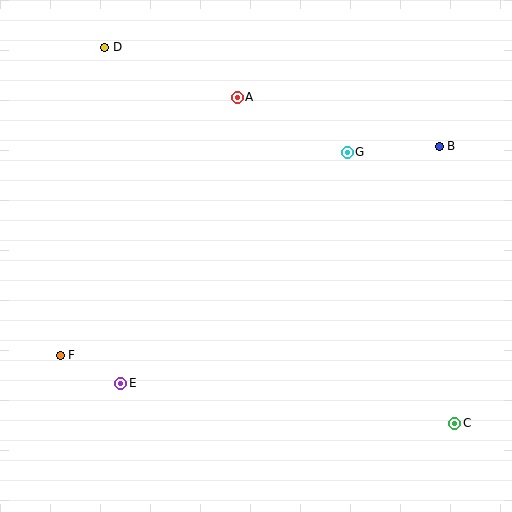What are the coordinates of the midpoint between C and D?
The midpoint between C and D is at (280, 235).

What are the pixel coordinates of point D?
Point D is at (105, 47).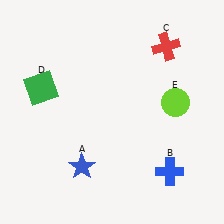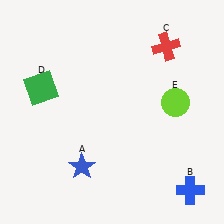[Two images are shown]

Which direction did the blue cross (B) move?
The blue cross (B) moved right.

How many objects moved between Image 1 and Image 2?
1 object moved between the two images.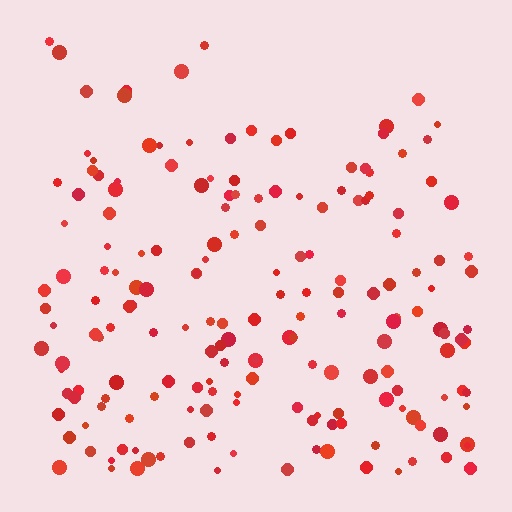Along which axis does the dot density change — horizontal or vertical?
Vertical.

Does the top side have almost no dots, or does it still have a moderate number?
Still a moderate number, just noticeably fewer than the bottom.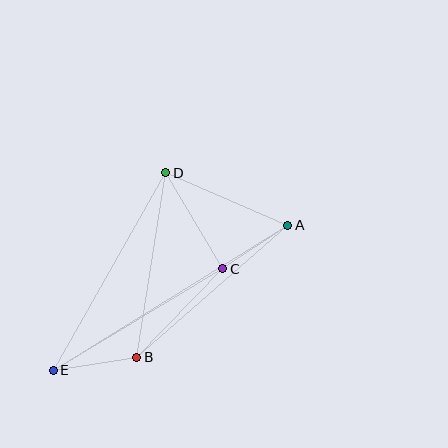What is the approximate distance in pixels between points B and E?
The distance between B and E is approximately 84 pixels.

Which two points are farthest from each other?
Points A and E are farthest from each other.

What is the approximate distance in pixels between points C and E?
The distance between C and E is approximately 197 pixels.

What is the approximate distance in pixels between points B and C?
The distance between B and C is approximately 123 pixels.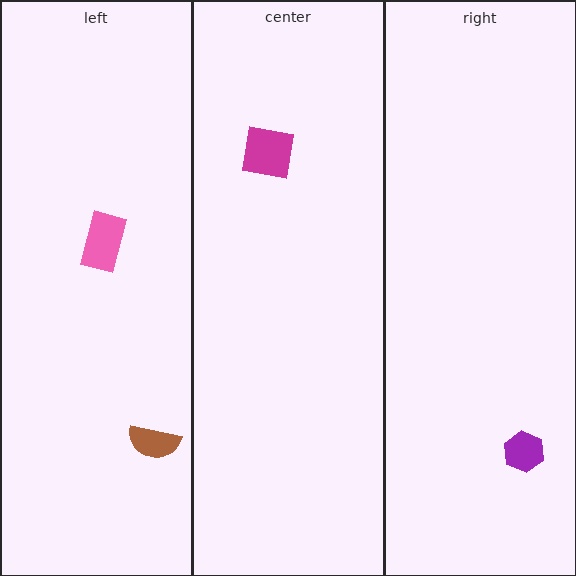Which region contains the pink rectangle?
The left region.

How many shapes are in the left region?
2.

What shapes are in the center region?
The magenta square.